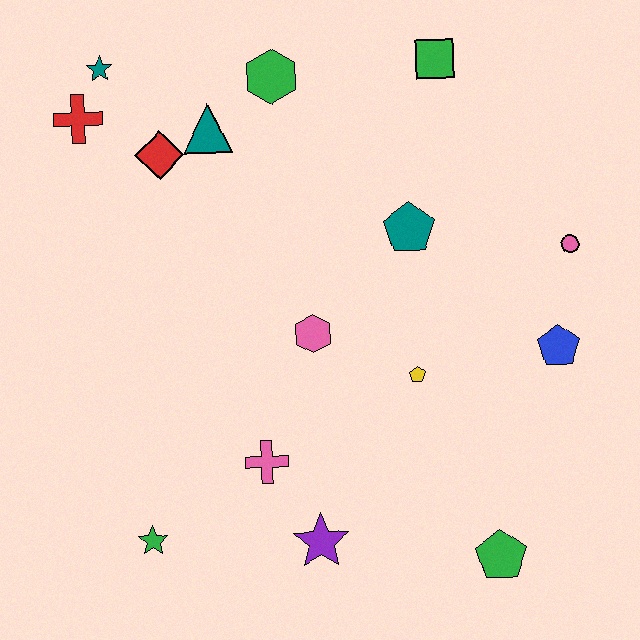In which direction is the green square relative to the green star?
The green square is above the green star.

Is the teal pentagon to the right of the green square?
No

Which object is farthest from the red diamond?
The green pentagon is farthest from the red diamond.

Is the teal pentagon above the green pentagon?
Yes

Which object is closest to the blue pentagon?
The pink circle is closest to the blue pentagon.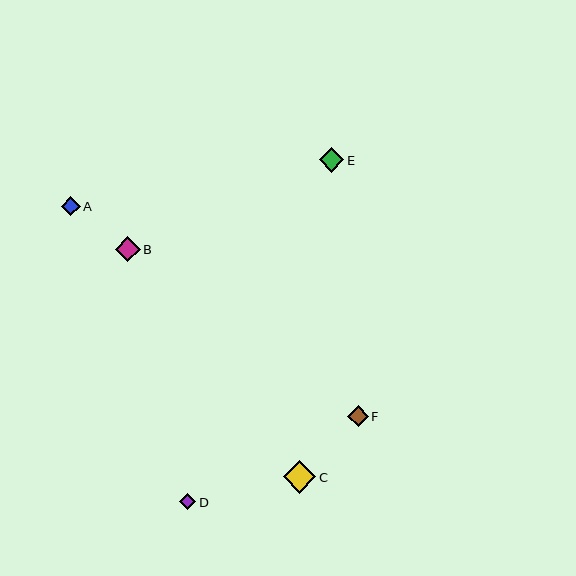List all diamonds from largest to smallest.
From largest to smallest: C, B, E, F, A, D.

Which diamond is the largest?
Diamond C is the largest with a size of approximately 32 pixels.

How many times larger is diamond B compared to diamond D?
Diamond B is approximately 1.5 times the size of diamond D.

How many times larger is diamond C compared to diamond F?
Diamond C is approximately 1.6 times the size of diamond F.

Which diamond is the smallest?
Diamond D is the smallest with a size of approximately 16 pixels.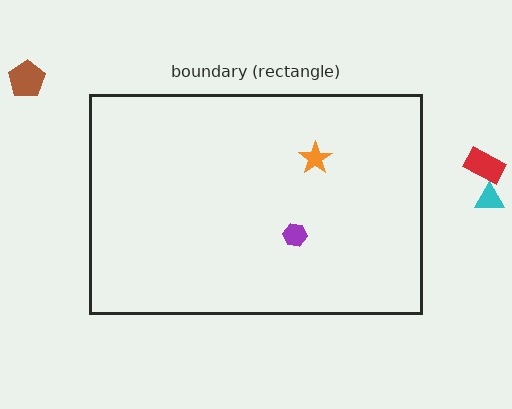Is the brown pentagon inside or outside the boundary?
Outside.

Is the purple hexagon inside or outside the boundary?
Inside.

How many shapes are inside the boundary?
2 inside, 3 outside.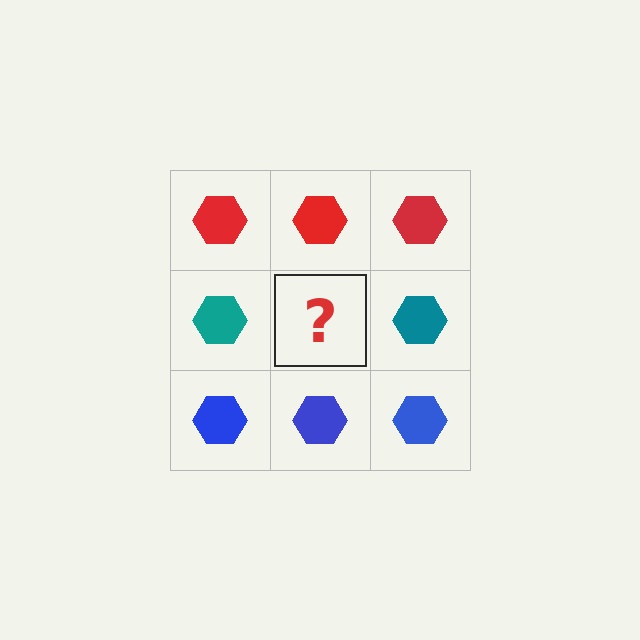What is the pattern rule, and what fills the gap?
The rule is that each row has a consistent color. The gap should be filled with a teal hexagon.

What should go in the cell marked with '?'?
The missing cell should contain a teal hexagon.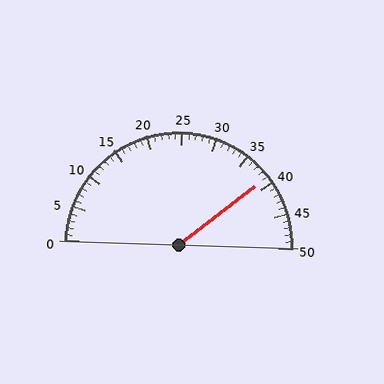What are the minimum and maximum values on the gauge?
The gauge ranges from 0 to 50.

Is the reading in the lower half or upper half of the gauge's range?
The reading is in the upper half of the range (0 to 50).